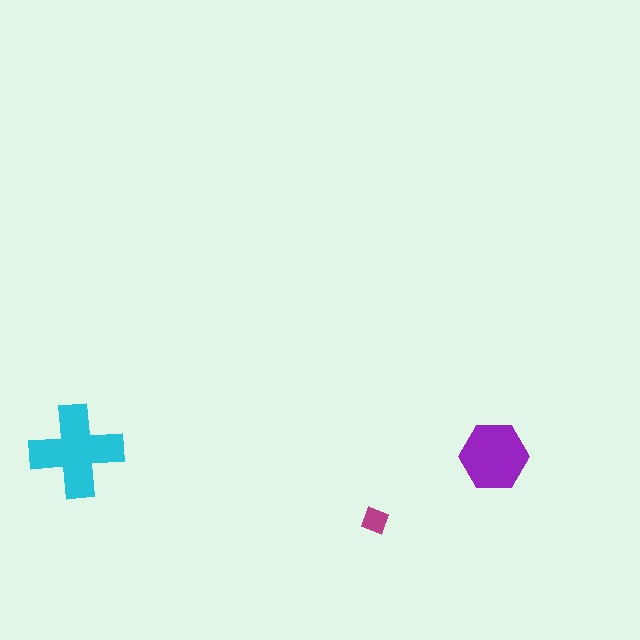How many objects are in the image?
There are 3 objects in the image.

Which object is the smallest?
The magenta diamond.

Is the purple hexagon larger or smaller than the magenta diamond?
Larger.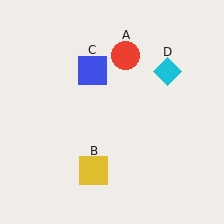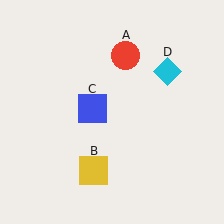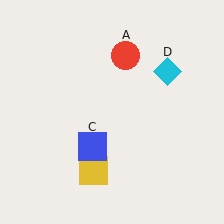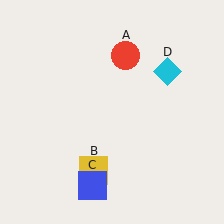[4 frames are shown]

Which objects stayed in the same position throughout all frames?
Red circle (object A) and yellow square (object B) and cyan diamond (object D) remained stationary.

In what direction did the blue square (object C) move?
The blue square (object C) moved down.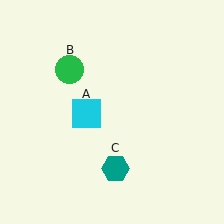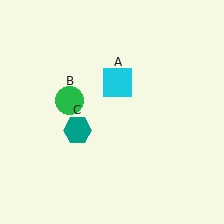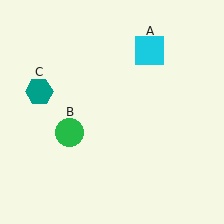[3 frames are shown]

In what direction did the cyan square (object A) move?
The cyan square (object A) moved up and to the right.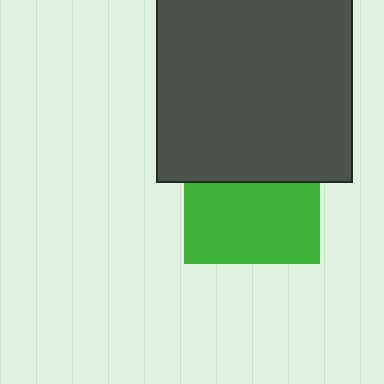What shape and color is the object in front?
The object in front is a dark gray square.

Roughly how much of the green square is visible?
About half of it is visible (roughly 59%).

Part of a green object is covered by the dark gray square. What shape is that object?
It is a square.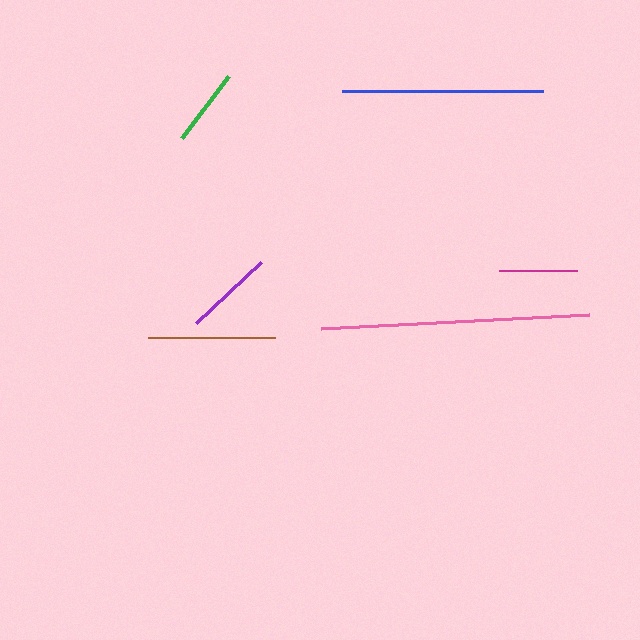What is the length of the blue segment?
The blue segment is approximately 202 pixels long.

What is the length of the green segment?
The green segment is approximately 77 pixels long.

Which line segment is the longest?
The pink line is the longest at approximately 268 pixels.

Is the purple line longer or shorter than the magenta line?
The purple line is longer than the magenta line.